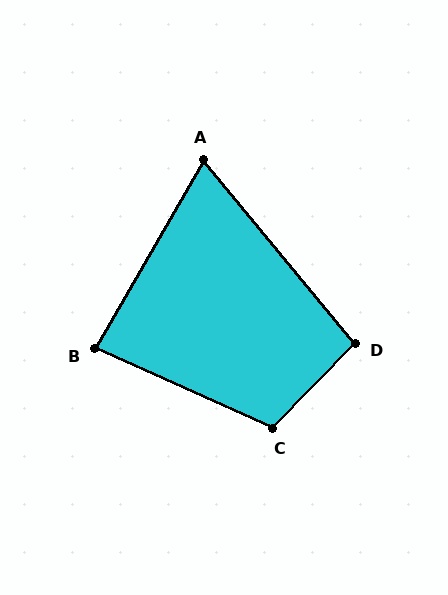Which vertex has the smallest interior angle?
A, at approximately 70 degrees.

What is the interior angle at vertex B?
Approximately 84 degrees (acute).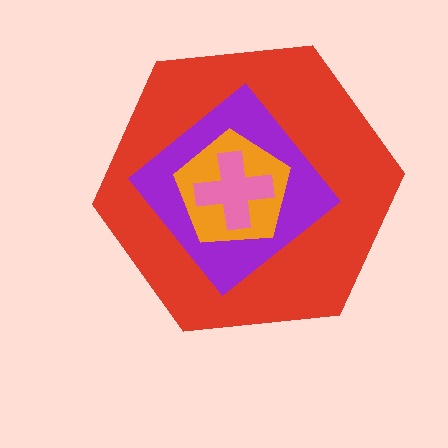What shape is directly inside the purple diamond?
The orange pentagon.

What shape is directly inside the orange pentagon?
The pink cross.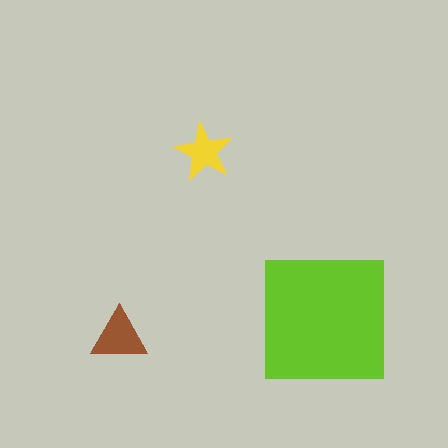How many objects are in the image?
There are 3 objects in the image.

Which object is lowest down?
The brown triangle is bottommost.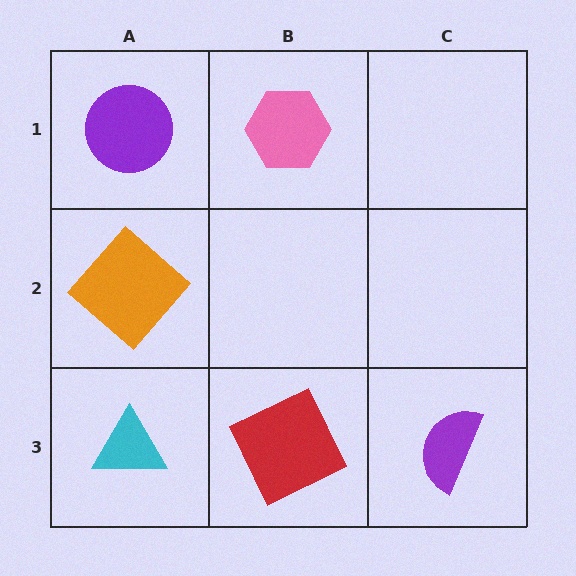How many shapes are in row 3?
3 shapes.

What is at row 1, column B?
A pink hexagon.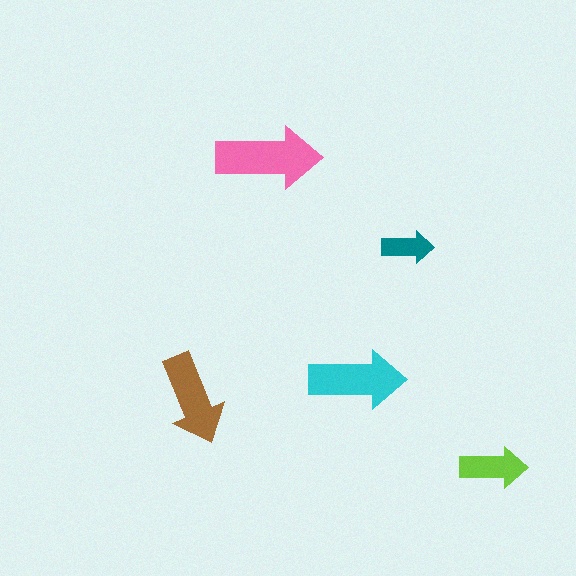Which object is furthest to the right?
The lime arrow is rightmost.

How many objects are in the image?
There are 5 objects in the image.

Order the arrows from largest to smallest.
the pink one, the cyan one, the brown one, the lime one, the teal one.